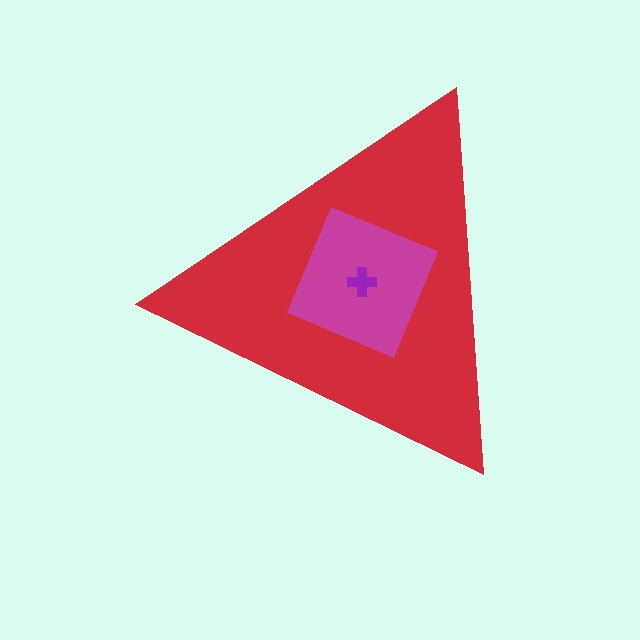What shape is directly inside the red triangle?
The magenta square.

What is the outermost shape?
The red triangle.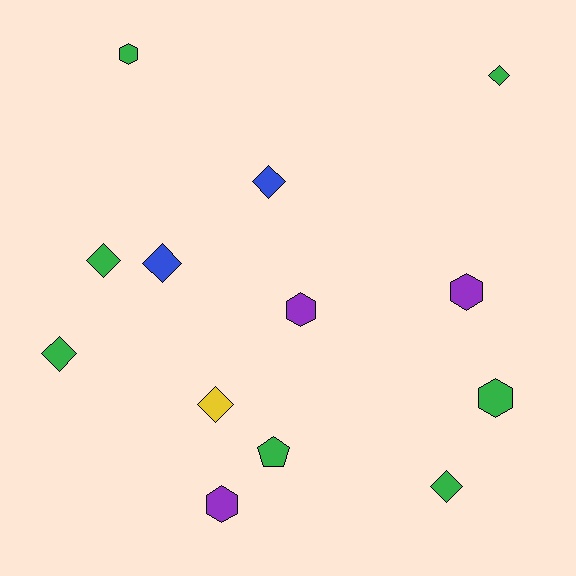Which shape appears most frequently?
Diamond, with 7 objects.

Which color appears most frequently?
Green, with 7 objects.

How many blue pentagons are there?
There are no blue pentagons.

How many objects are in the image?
There are 13 objects.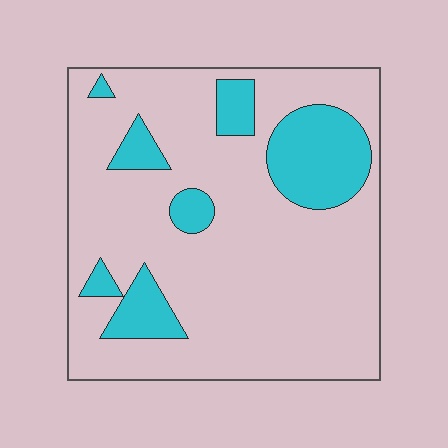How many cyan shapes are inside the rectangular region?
7.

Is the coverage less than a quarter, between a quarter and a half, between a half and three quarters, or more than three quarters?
Less than a quarter.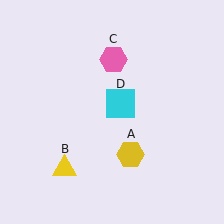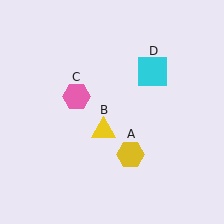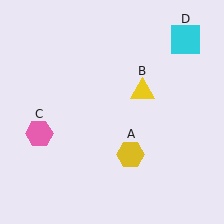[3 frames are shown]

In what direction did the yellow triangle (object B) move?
The yellow triangle (object B) moved up and to the right.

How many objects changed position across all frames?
3 objects changed position: yellow triangle (object B), pink hexagon (object C), cyan square (object D).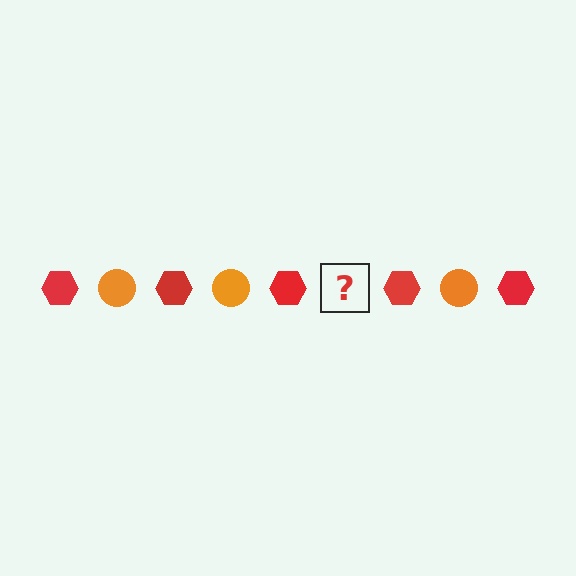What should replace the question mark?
The question mark should be replaced with an orange circle.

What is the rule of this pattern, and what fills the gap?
The rule is that the pattern alternates between red hexagon and orange circle. The gap should be filled with an orange circle.